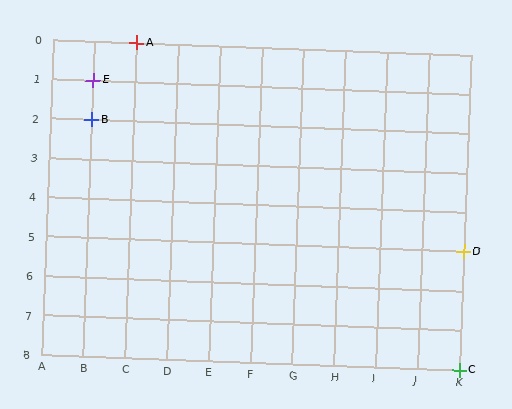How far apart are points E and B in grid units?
Points E and B are 1 row apart.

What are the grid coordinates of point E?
Point E is at grid coordinates (B, 1).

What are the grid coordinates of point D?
Point D is at grid coordinates (K, 5).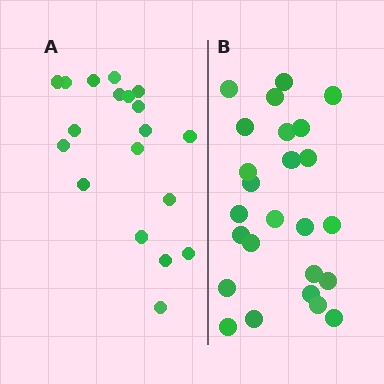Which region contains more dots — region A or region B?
Region B (the right region) has more dots.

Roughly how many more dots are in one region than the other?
Region B has about 6 more dots than region A.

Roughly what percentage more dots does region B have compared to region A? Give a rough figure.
About 30% more.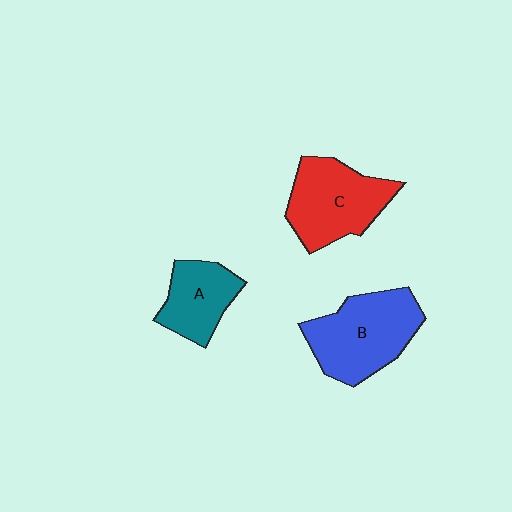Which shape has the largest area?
Shape B (blue).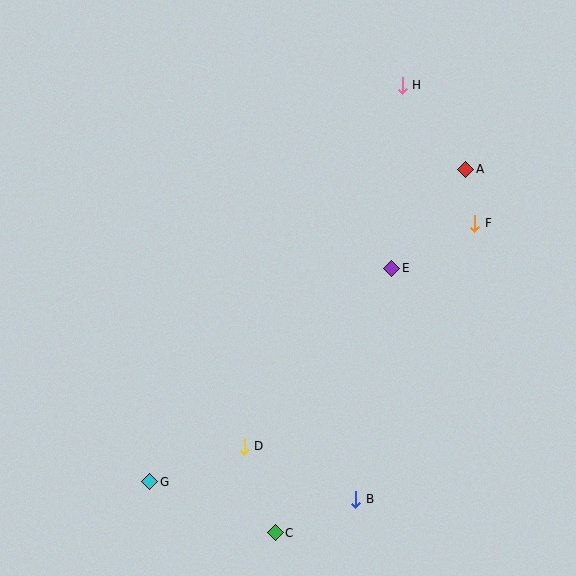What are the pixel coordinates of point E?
Point E is at (392, 268).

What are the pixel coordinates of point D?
Point D is at (244, 446).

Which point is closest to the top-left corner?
Point H is closest to the top-left corner.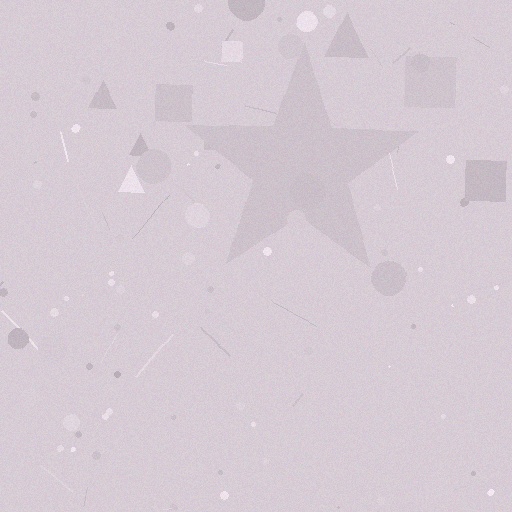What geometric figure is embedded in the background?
A star is embedded in the background.